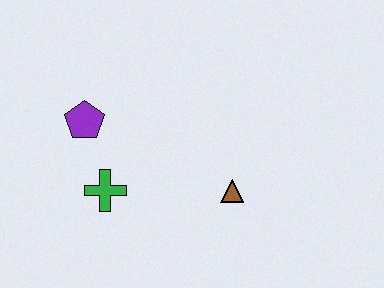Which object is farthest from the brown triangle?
The purple pentagon is farthest from the brown triangle.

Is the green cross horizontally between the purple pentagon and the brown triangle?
Yes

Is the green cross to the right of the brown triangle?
No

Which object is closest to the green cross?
The purple pentagon is closest to the green cross.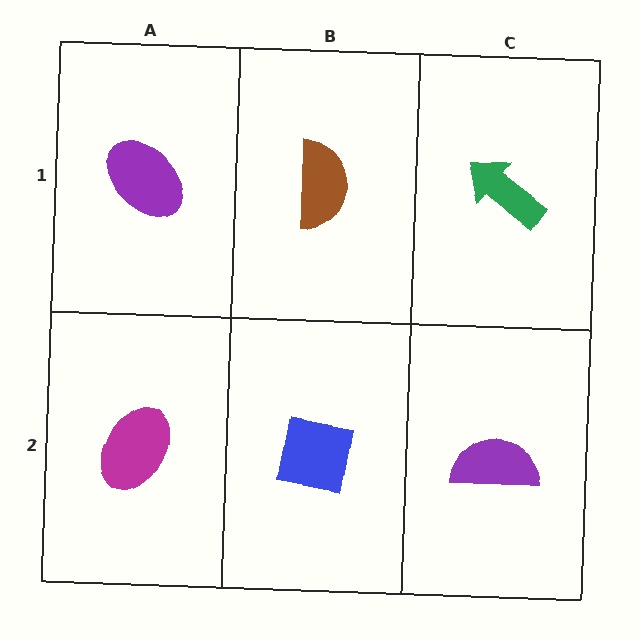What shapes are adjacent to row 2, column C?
A green arrow (row 1, column C), a blue square (row 2, column B).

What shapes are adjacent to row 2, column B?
A brown semicircle (row 1, column B), a magenta ellipse (row 2, column A), a purple semicircle (row 2, column C).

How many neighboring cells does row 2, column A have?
2.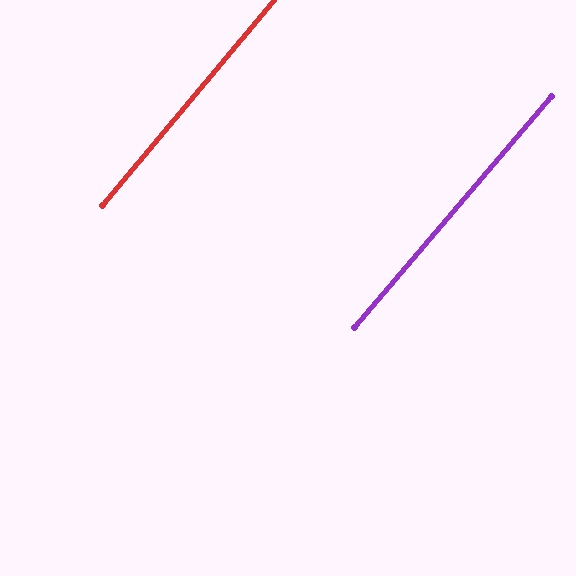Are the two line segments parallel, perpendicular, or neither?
Parallel — their directions differ by only 0.6°.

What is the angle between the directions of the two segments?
Approximately 1 degree.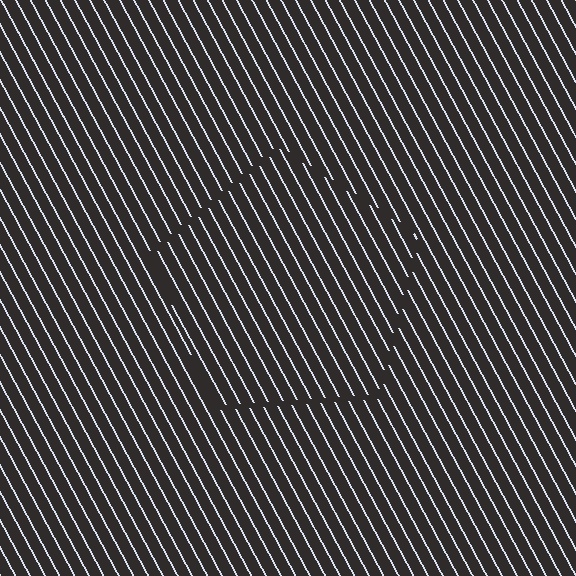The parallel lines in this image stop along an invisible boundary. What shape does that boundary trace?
An illusory pentagon. The interior of the shape contains the same grating, shifted by half a period — the contour is defined by the phase discontinuity where line-ends from the inner and outer gratings abut.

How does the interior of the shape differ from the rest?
The interior of the shape contains the same grating, shifted by half a period — the contour is defined by the phase discontinuity where line-ends from the inner and outer gratings abut.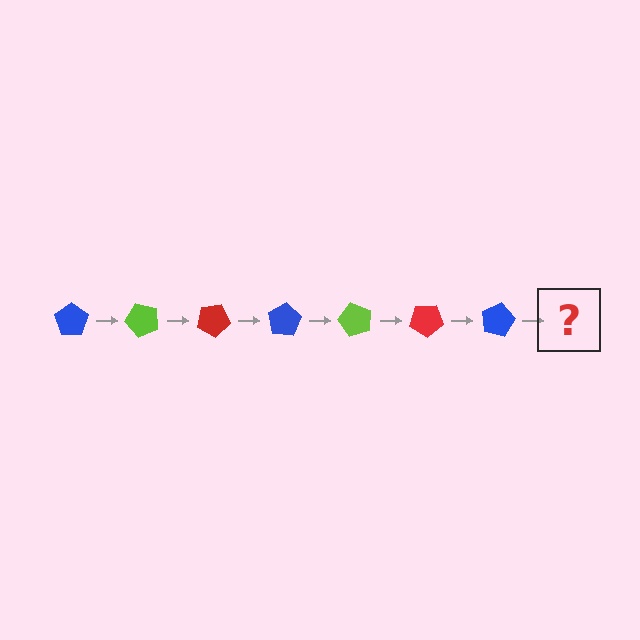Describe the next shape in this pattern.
It should be a lime pentagon, rotated 350 degrees from the start.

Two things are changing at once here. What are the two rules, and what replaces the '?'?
The two rules are that it rotates 50 degrees each step and the color cycles through blue, lime, and red. The '?' should be a lime pentagon, rotated 350 degrees from the start.